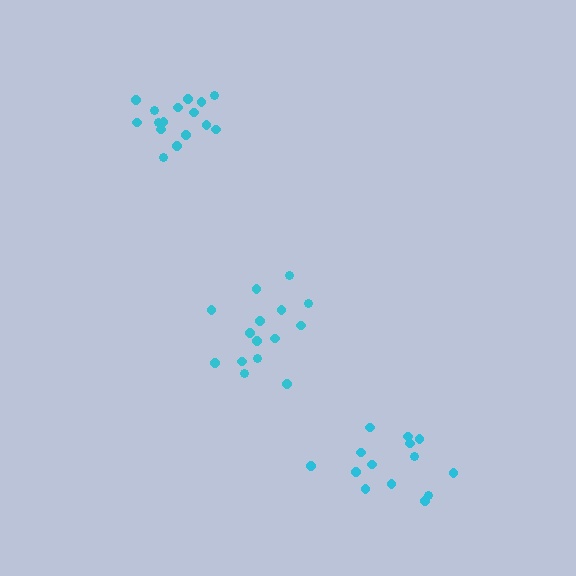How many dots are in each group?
Group 1: 16 dots, Group 2: 14 dots, Group 3: 15 dots (45 total).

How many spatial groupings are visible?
There are 3 spatial groupings.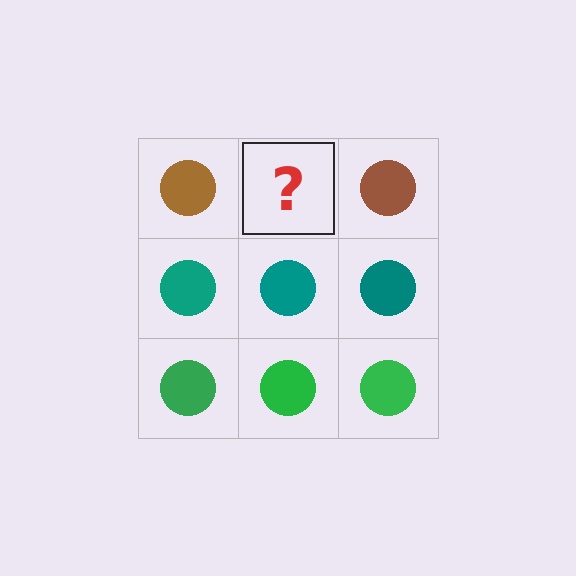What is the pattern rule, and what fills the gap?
The rule is that each row has a consistent color. The gap should be filled with a brown circle.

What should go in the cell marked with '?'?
The missing cell should contain a brown circle.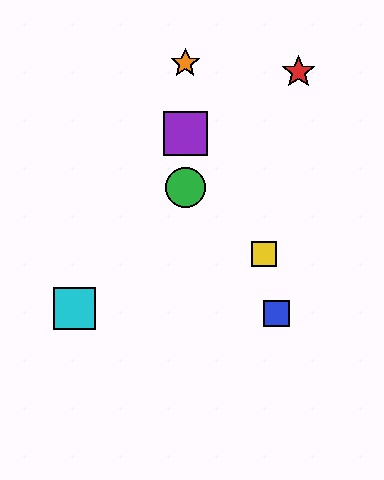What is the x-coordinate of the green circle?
The green circle is at x≈185.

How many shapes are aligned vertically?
3 shapes (the green circle, the purple square, the orange star) are aligned vertically.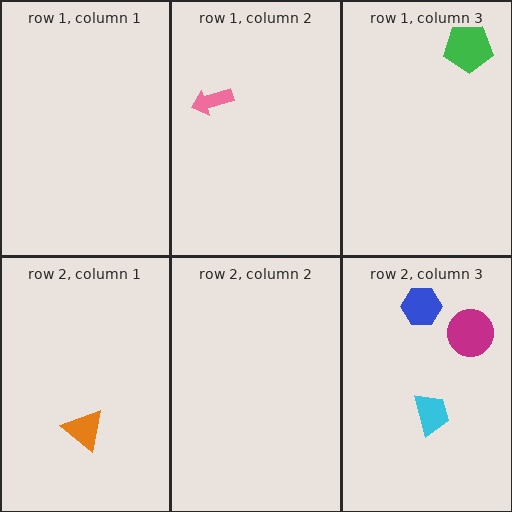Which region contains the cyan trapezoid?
The row 2, column 3 region.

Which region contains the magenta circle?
The row 2, column 3 region.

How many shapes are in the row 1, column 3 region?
1.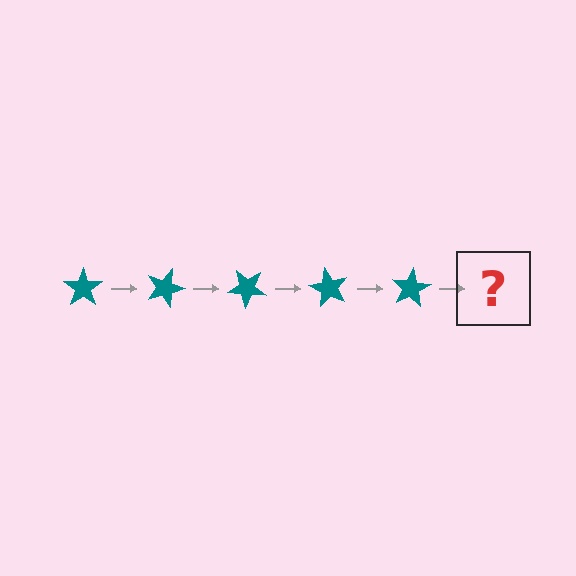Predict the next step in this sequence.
The next step is a teal star rotated 100 degrees.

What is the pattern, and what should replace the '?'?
The pattern is that the star rotates 20 degrees each step. The '?' should be a teal star rotated 100 degrees.